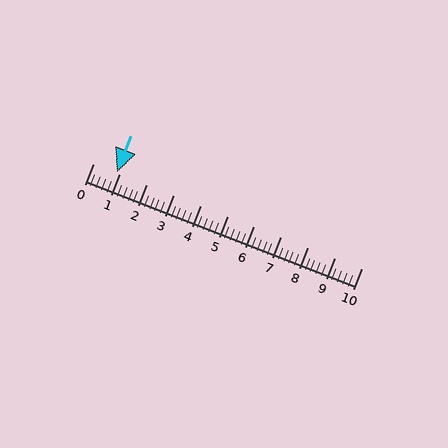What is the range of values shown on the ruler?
The ruler shows values from 0 to 10.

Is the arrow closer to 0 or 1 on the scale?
The arrow is closer to 1.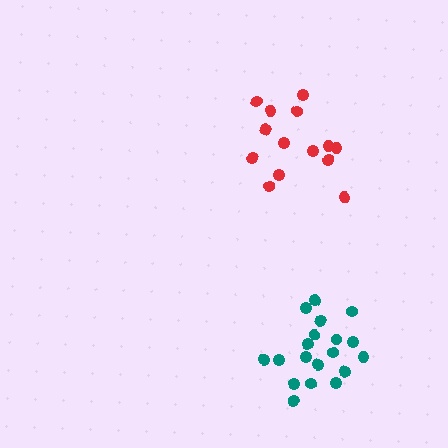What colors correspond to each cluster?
The clusters are colored: red, teal.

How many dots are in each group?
Group 1: 14 dots, Group 2: 19 dots (33 total).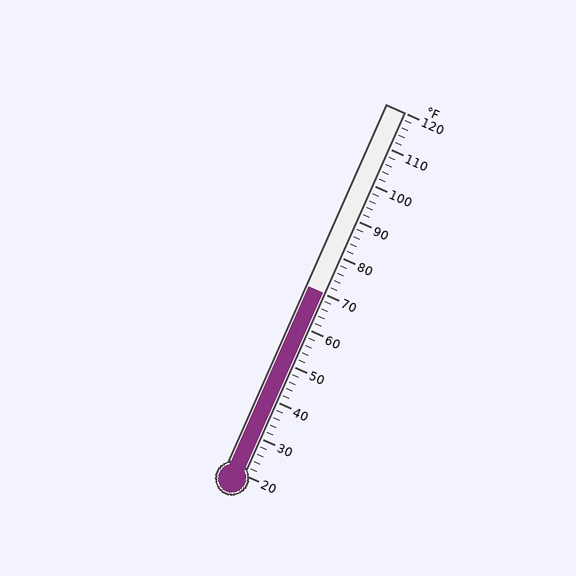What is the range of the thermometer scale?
The thermometer scale ranges from 20°F to 120°F.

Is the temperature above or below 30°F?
The temperature is above 30°F.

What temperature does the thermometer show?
The thermometer shows approximately 70°F.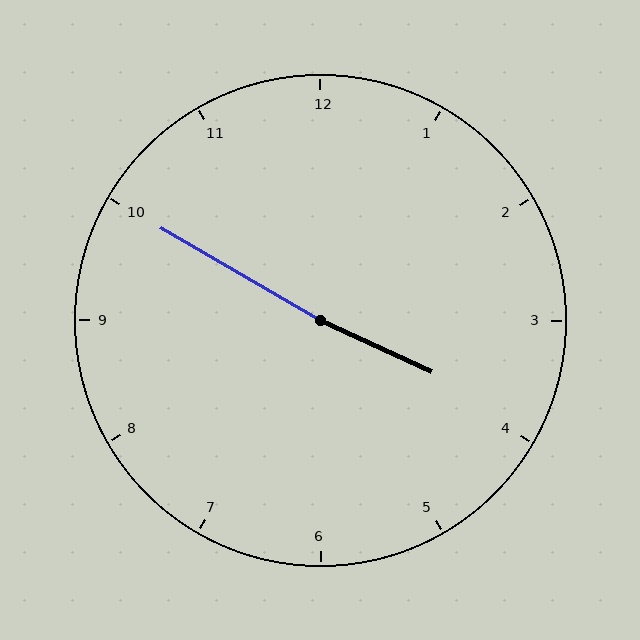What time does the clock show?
3:50.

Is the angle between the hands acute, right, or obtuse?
It is obtuse.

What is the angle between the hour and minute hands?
Approximately 175 degrees.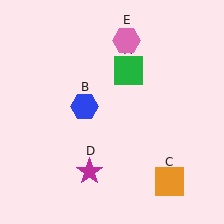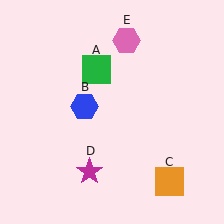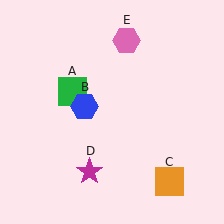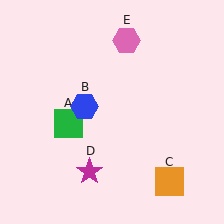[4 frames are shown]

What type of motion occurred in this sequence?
The green square (object A) rotated counterclockwise around the center of the scene.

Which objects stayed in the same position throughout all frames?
Blue hexagon (object B) and orange square (object C) and magenta star (object D) and pink hexagon (object E) remained stationary.